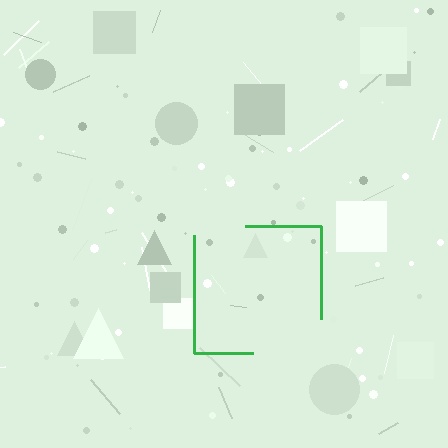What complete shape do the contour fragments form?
The contour fragments form a square.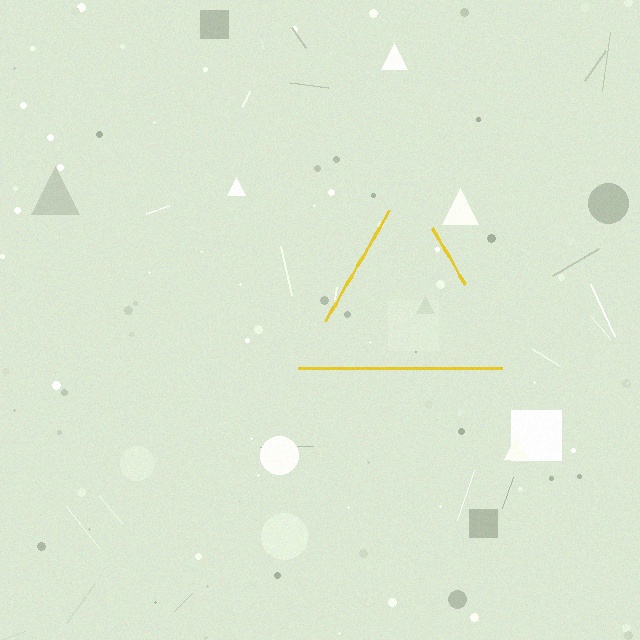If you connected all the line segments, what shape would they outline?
They would outline a triangle.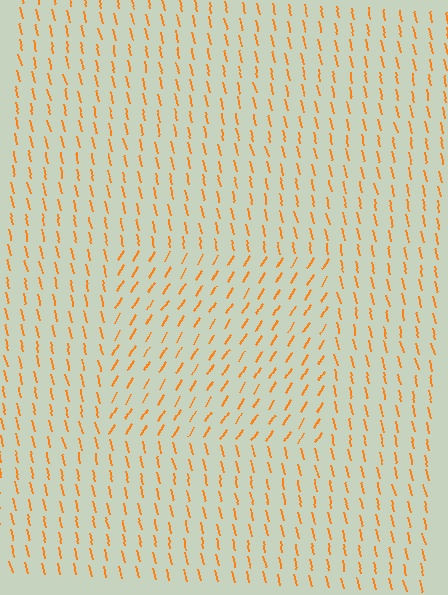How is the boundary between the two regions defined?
The boundary is defined purely by a change in line orientation (approximately 45 degrees difference). All lines are the same color and thickness.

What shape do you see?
I see a rectangle.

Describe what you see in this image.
The image is filled with small orange line segments. A rectangle region in the image has lines oriented differently from the surrounding lines, creating a visible texture boundary.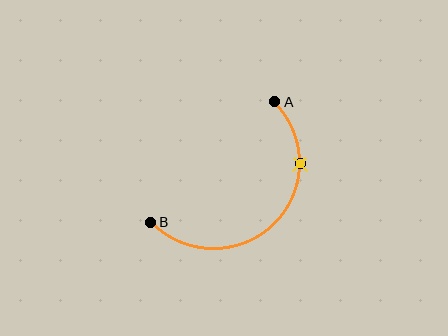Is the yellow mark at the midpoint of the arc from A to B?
No. The yellow mark lies on the arc but is closer to endpoint A. The arc midpoint would be at the point on the curve equidistant along the arc from both A and B.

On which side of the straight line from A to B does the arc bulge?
The arc bulges below and to the right of the straight line connecting A and B.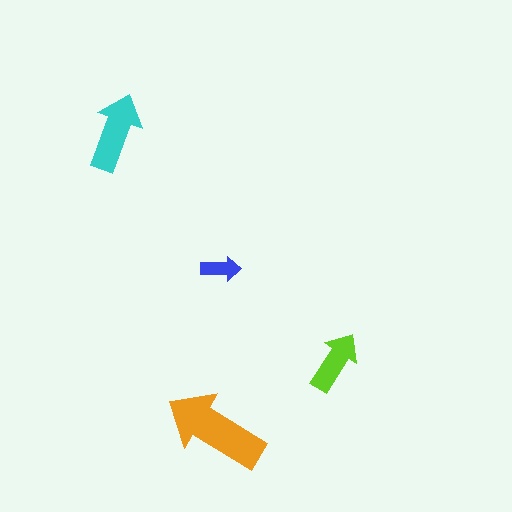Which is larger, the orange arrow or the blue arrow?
The orange one.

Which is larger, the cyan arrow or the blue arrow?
The cyan one.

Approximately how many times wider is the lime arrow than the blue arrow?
About 1.5 times wider.